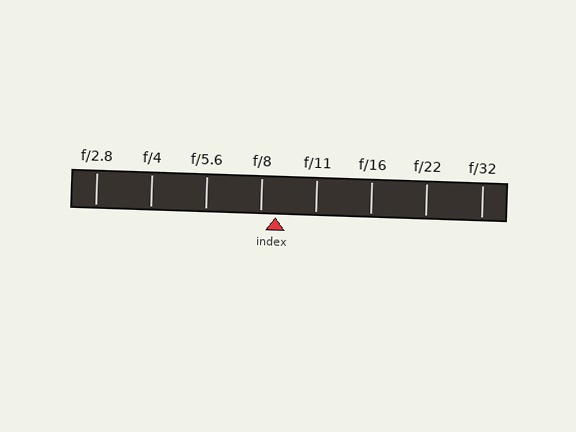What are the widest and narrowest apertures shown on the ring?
The widest aperture shown is f/2.8 and the narrowest is f/32.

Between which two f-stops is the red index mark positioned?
The index mark is between f/8 and f/11.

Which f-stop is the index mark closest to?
The index mark is closest to f/8.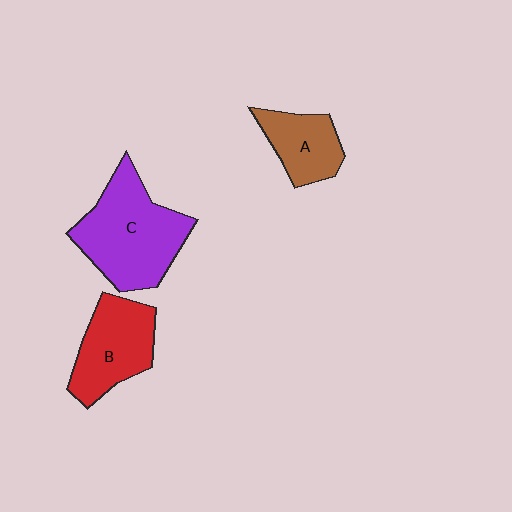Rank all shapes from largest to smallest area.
From largest to smallest: C (purple), B (red), A (brown).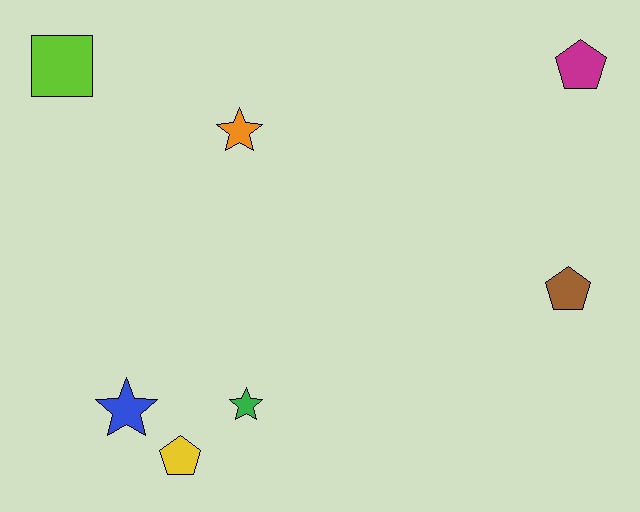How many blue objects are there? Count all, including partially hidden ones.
There is 1 blue object.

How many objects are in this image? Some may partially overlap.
There are 7 objects.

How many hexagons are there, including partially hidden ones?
There are no hexagons.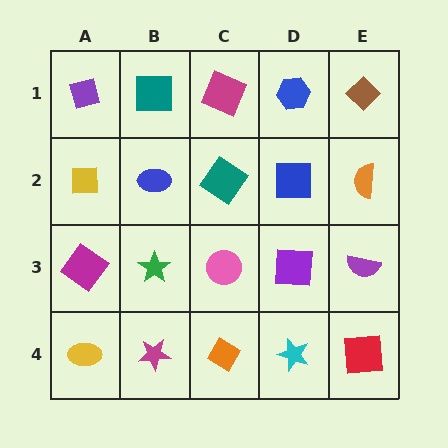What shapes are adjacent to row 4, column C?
A pink circle (row 3, column C), a magenta star (row 4, column B), a cyan star (row 4, column D).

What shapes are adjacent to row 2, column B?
A teal square (row 1, column B), a green star (row 3, column B), a yellow square (row 2, column A), a teal diamond (row 2, column C).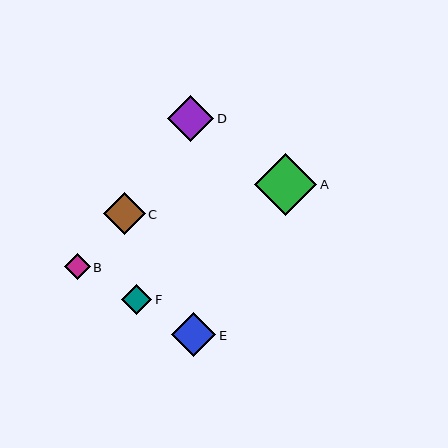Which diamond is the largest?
Diamond A is the largest with a size of approximately 62 pixels.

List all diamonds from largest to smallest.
From largest to smallest: A, D, E, C, F, B.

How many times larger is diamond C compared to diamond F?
Diamond C is approximately 1.4 times the size of diamond F.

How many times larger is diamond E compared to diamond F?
Diamond E is approximately 1.4 times the size of diamond F.